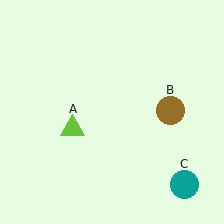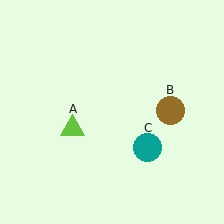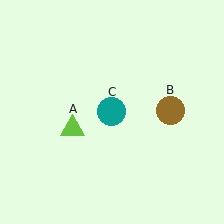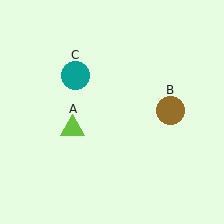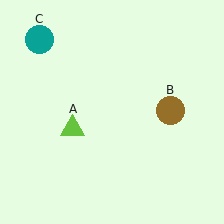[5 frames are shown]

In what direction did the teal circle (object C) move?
The teal circle (object C) moved up and to the left.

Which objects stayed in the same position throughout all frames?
Lime triangle (object A) and brown circle (object B) remained stationary.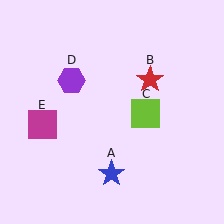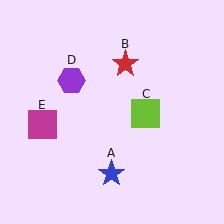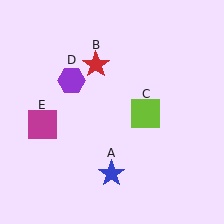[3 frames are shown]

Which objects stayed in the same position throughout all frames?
Blue star (object A) and lime square (object C) and purple hexagon (object D) and magenta square (object E) remained stationary.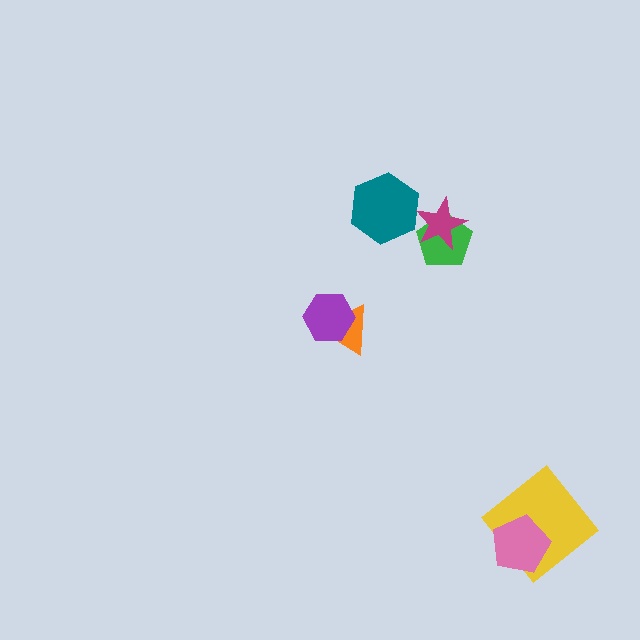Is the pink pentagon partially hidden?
No, no other shape covers it.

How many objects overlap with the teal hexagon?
0 objects overlap with the teal hexagon.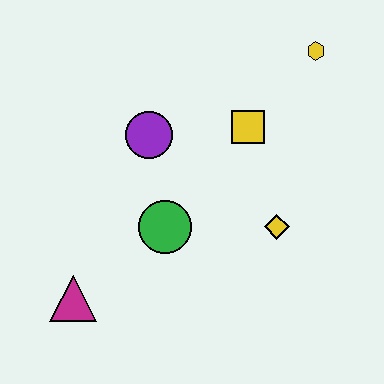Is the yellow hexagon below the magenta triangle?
No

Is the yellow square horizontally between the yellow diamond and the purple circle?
Yes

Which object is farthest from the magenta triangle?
The yellow hexagon is farthest from the magenta triangle.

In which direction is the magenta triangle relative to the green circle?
The magenta triangle is to the left of the green circle.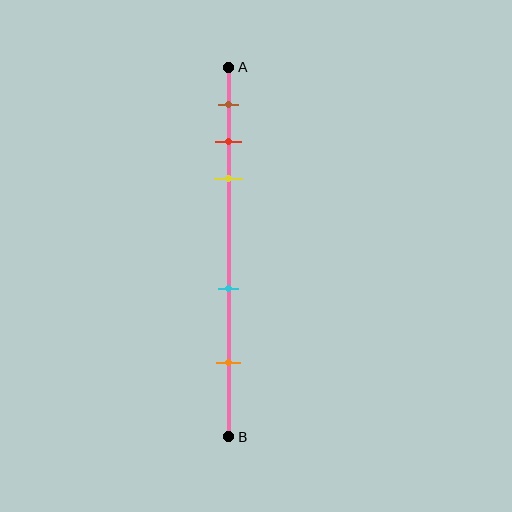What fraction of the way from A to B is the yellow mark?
The yellow mark is approximately 30% (0.3) of the way from A to B.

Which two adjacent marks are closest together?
The red and yellow marks are the closest adjacent pair.